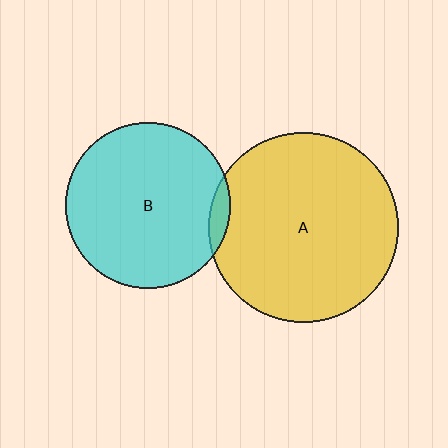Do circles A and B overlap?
Yes.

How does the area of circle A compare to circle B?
Approximately 1.3 times.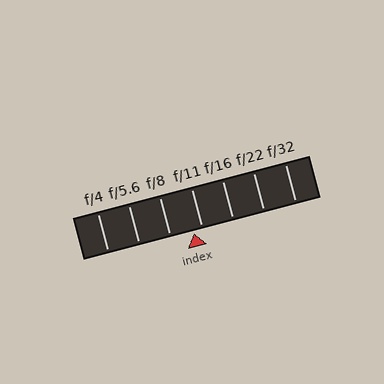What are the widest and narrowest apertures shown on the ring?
The widest aperture shown is f/4 and the narrowest is f/32.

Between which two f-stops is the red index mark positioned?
The index mark is between f/8 and f/11.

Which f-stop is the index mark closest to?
The index mark is closest to f/11.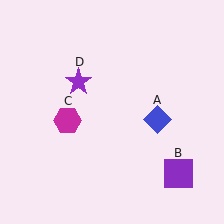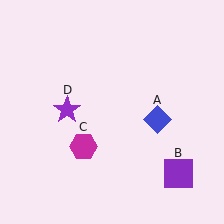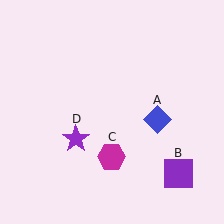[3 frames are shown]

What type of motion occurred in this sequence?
The magenta hexagon (object C), purple star (object D) rotated counterclockwise around the center of the scene.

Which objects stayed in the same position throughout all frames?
Blue diamond (object A) and purple square (object B) remained stationary.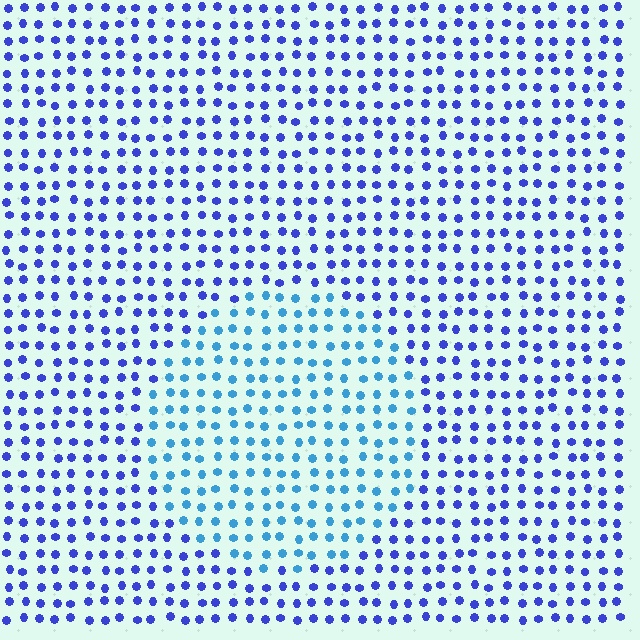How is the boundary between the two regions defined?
The boundary is defined purely by a slight shift in hue (about 35 degrees). Spacing, size, and orientation are identical on both sides.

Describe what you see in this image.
The image is filled with small blue elements in a uniform arrangement. A circle-shaped region is visible where the elements are tinted to a slightly different hue, forming a subtle color boundary.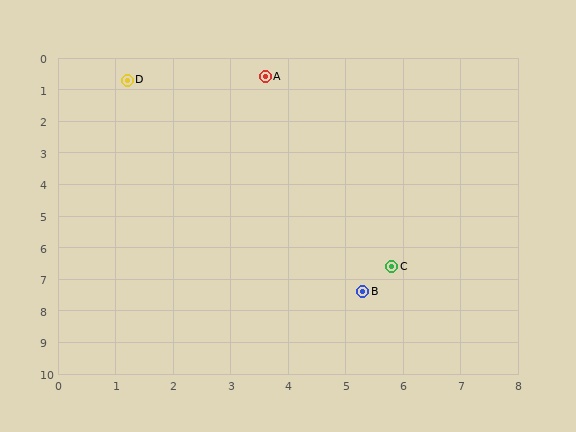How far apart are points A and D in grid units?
Points A and D are about 2.4 grid units apart.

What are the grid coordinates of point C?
Point C is at approximately (5.8, 6.6).